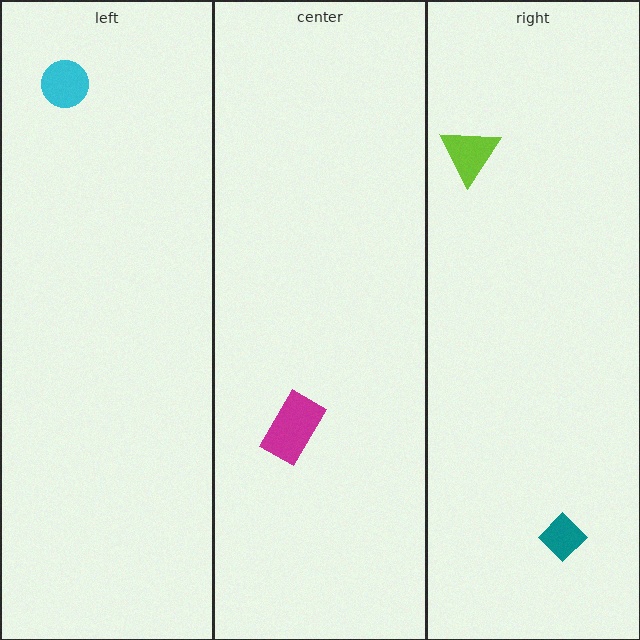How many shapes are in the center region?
1.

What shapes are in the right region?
The lime triangle, the teal diamond.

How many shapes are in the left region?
1.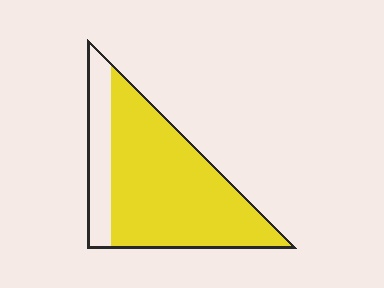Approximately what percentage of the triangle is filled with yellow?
Approximately 80%.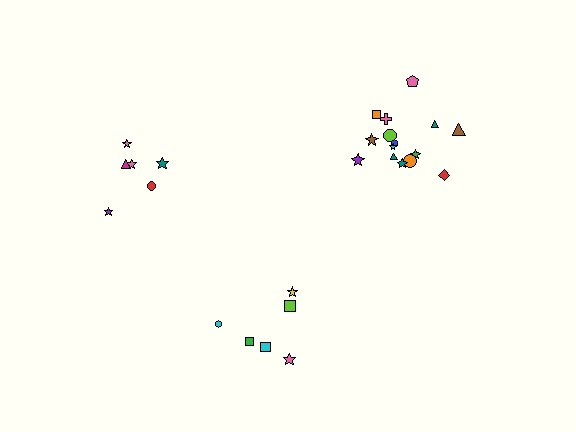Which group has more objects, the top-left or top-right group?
The top-right group.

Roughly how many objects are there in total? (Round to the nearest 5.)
Roughly 25 objects in total.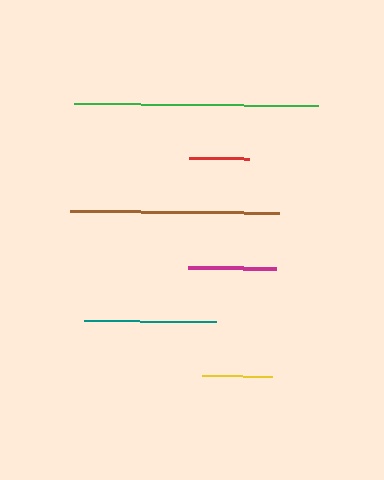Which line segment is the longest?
The green line is the longest at approximately 245 pixels.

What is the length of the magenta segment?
The magenta segment is approximately 88 pixels long.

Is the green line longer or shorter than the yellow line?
The green line is longer than the yellow line.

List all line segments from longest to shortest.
From longest to shortest: green, brown, teal, magenta, yellow, red.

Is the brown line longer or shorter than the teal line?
The brown line is longer than the teal line.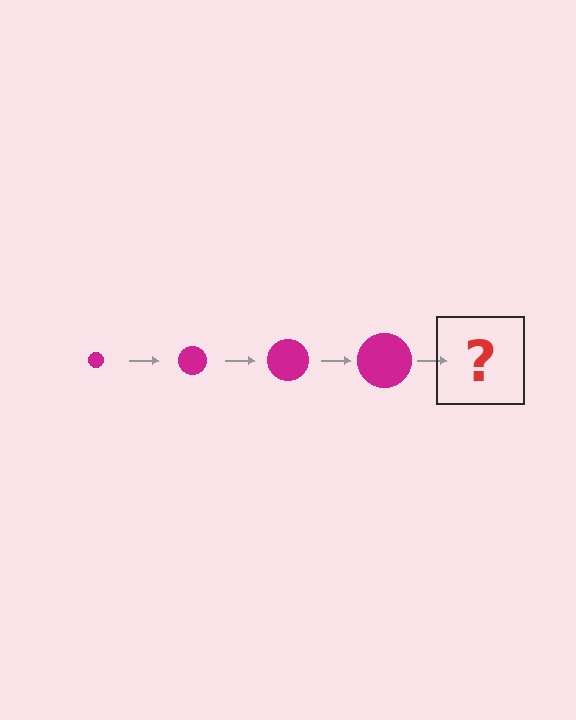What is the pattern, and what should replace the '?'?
The pattern is that the circle gets progressively larger each step. The '?' should be a magenta circle, larger than the previous one.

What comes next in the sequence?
The next element should be a magenta circle, larger than the previous one.